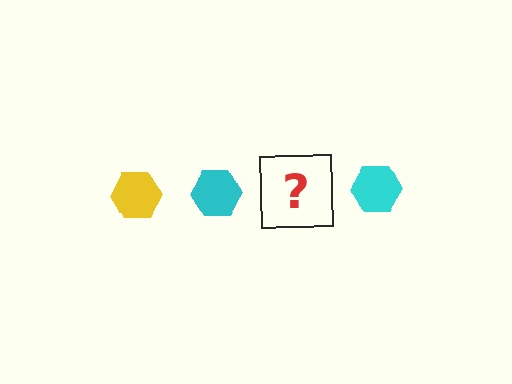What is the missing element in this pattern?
The missing element is a yellow hexagon.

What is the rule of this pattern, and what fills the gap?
The rule is that the pattern cycles through yellow, cyan hexagons. The gap should be filled with a yellow hexagon.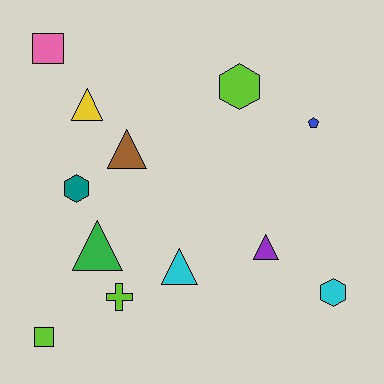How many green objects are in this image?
There is 1 green object.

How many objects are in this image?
There are 12 objects.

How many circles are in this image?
There are no circles.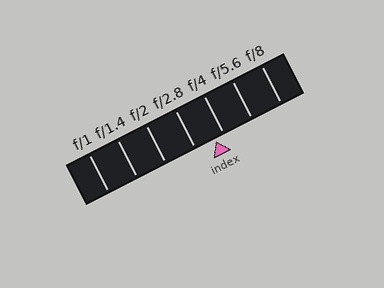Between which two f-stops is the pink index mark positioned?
The index mark is between f/2.8 and f/4.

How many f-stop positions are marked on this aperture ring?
There are 7 f-stop positions marked.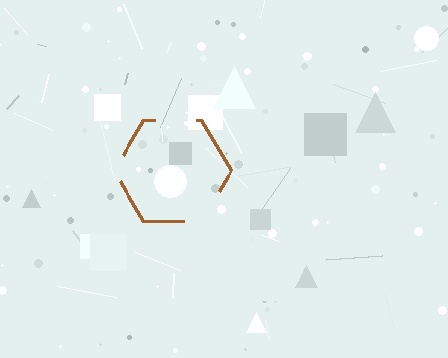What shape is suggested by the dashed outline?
The dashed outline suggests a hexagon.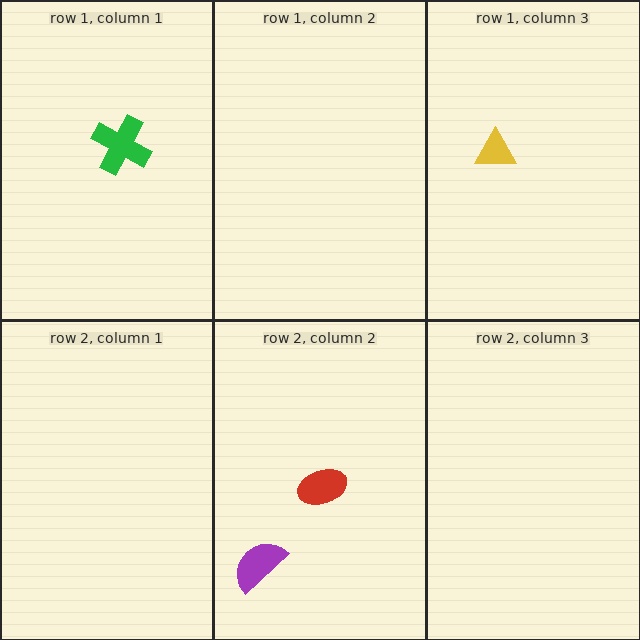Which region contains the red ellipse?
The row 2, column 2 region.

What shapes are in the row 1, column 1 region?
The green cross.